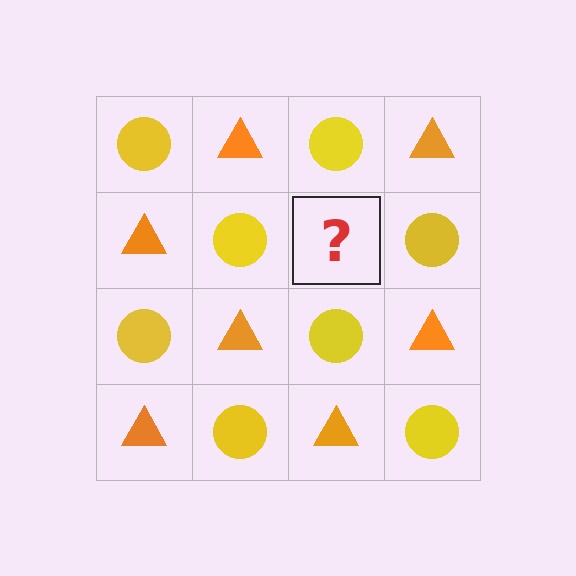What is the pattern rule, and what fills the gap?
The rule is that it alternates yellow circle and orange triangle in a checkerboard pattern. The gap should be filled with an orange triangle.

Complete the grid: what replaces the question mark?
The question mark should be replaced with an orange triangle.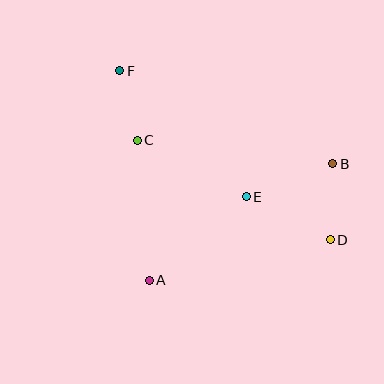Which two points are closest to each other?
Points C and F are closest to each other.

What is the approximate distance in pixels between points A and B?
The distance between A and B is approximately 217 pixels.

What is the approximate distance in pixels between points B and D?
The distance between B and D is approximately 76 pixels.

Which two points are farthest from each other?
Points D and F are farthest from each other.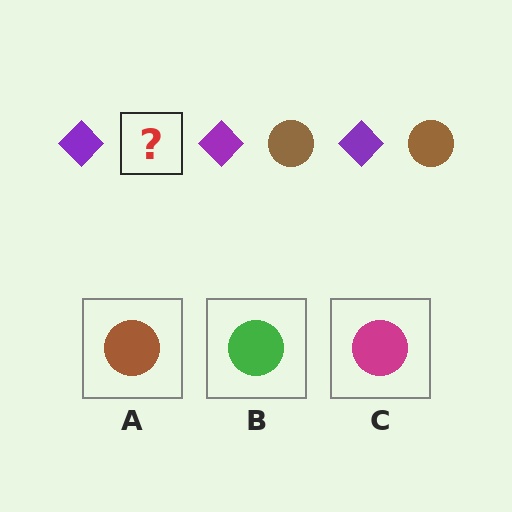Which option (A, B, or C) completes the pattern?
A.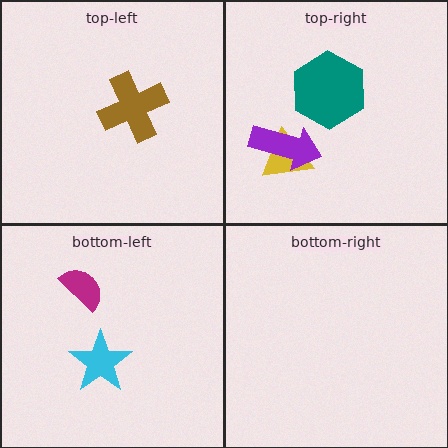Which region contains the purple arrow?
The top-right region.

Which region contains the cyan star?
The bottom-left region.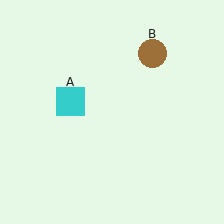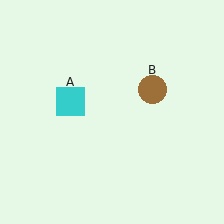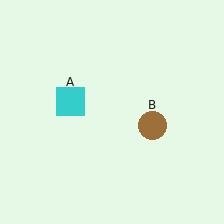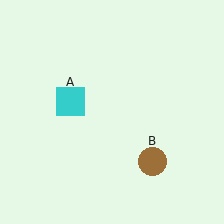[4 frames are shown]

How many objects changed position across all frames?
1 object changed position: brown circle (object B).